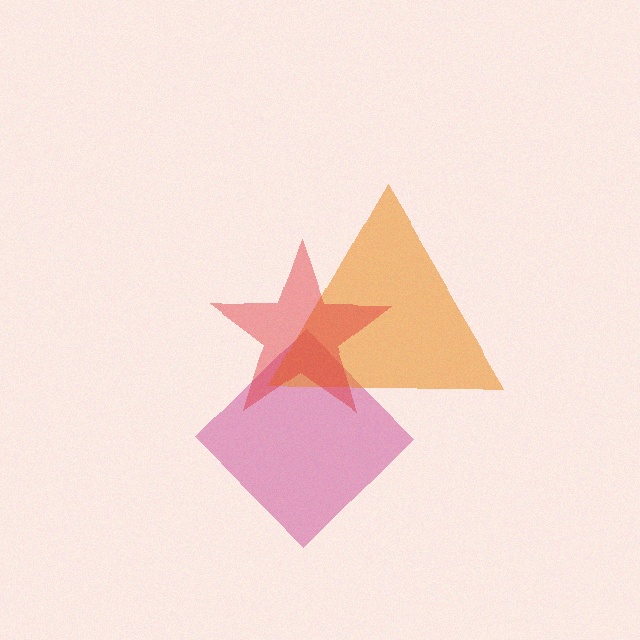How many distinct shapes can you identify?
There are 3 distinct shapes: a magenta diamond, an orange triangle, a red star.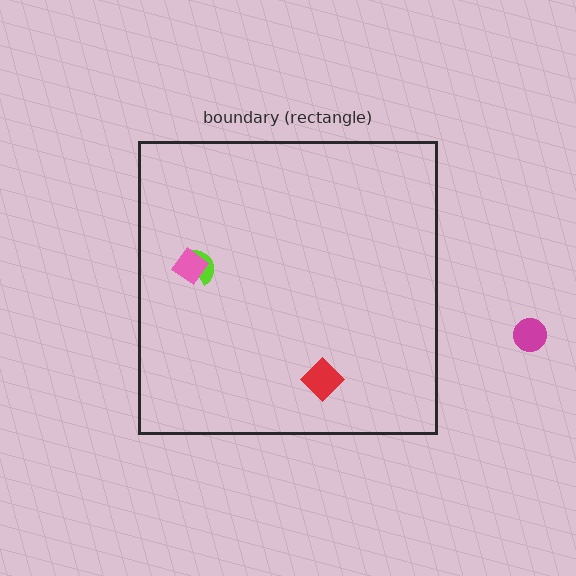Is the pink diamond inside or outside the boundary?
Inside.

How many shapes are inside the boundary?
3 inside, 1 outside.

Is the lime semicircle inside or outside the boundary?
Inside.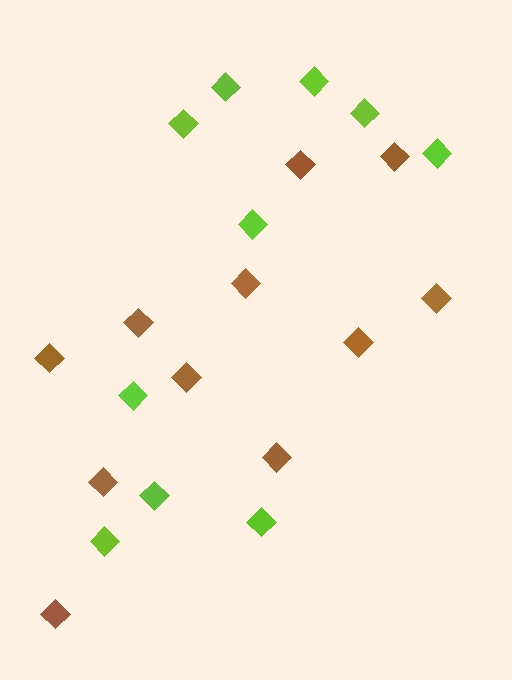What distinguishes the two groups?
There are 2 groups: one group of brown diamonds (11) and one group of lime diamonds (10).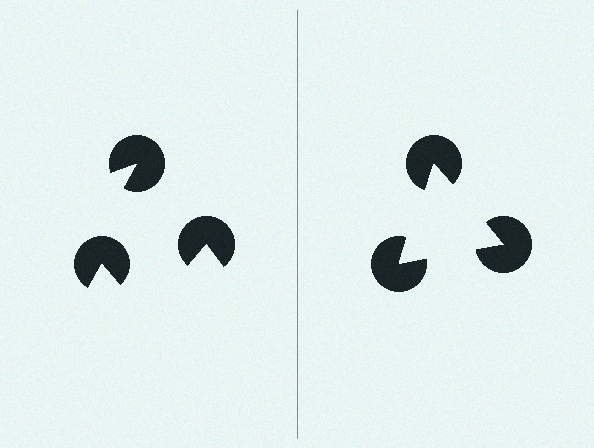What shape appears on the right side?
An illusory triangle.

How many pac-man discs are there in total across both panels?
6 — 3 on each side.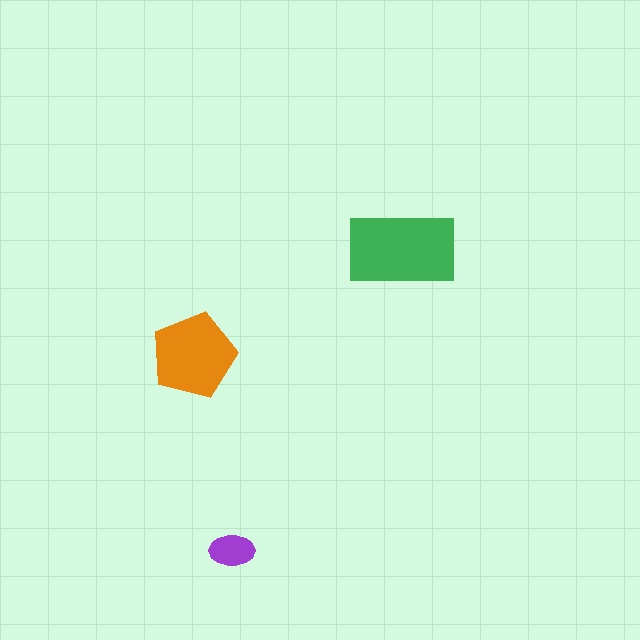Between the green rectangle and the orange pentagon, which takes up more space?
The green rectangle.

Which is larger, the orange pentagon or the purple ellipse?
The orange pentagon.